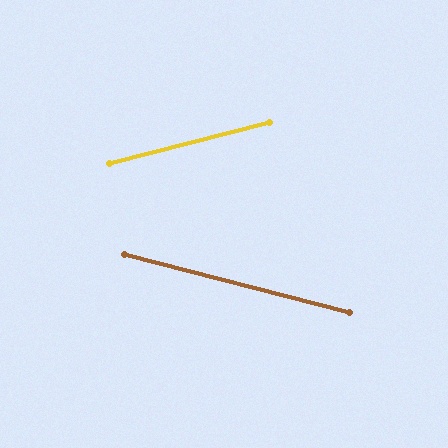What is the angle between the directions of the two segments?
Approximately 29 degrees.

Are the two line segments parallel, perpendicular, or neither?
Neither parallel nor perpendicular — they differ by about 29°.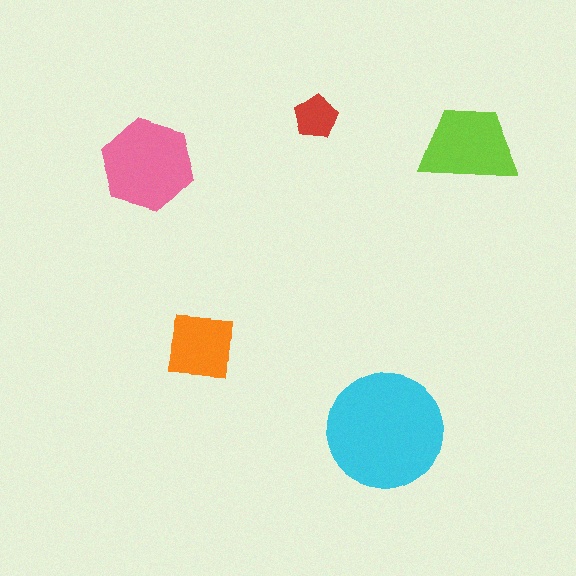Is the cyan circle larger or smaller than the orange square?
Larger.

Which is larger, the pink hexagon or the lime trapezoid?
The pink hexagon.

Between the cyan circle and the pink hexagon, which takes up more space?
The cyan circle.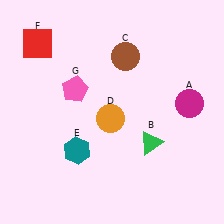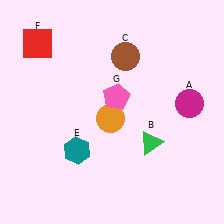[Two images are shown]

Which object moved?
The pink pentagon (G) moved right.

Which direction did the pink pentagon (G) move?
The pink pentagon (G) moved right.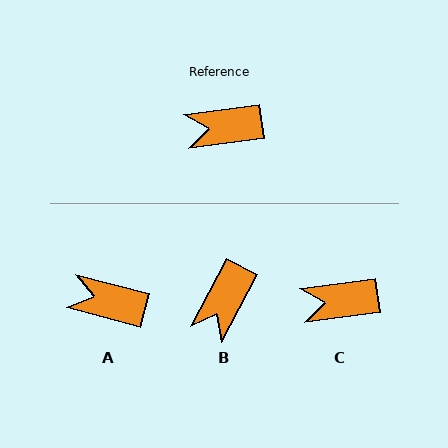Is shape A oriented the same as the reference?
No, it is off by about 23 degrees.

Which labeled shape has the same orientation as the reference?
C.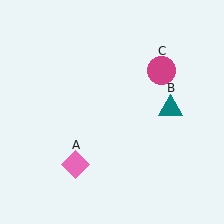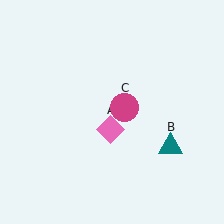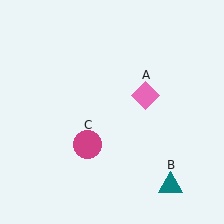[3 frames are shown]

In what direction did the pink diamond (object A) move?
The pink diamond (object A) moved up and to the right.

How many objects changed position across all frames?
3 objects changed position: pink diamond (object A), teal triangle (object B), magenta circle (object C).